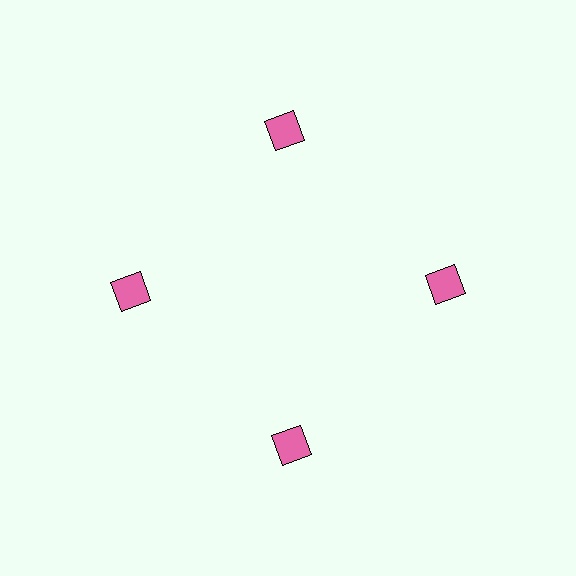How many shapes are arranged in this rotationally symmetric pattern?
There are 4 shapes, arranged in 4 groups of 1.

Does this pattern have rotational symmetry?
Yes, this pattern has 4-fold rotational symmetry. It looks the same after rotating 90 degrees around the center.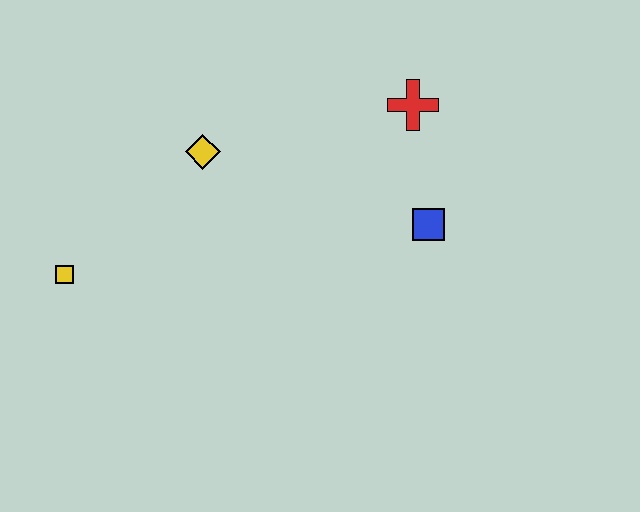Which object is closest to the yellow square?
The yellow diamond is closest to the yellow square.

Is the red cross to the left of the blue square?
Yes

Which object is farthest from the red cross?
The yellow square is farthest from the red cross.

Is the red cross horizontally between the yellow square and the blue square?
Yes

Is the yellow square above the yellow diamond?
No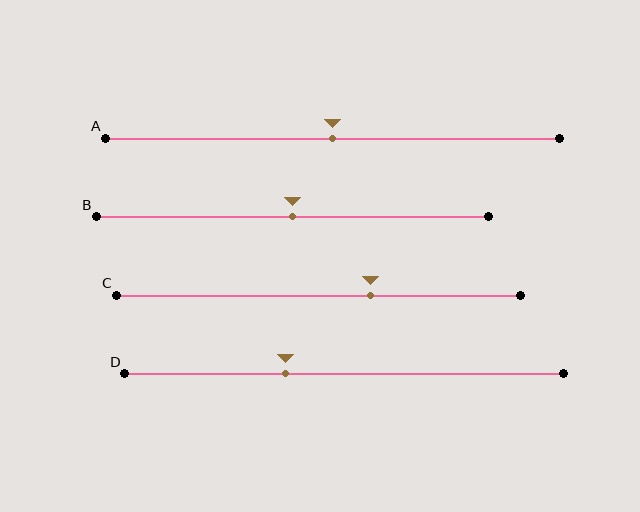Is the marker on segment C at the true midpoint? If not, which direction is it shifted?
No, the marker on segment C is shifted to the right by about 13% of the segment length.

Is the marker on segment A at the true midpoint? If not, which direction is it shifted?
Yes, the marker on segment A is at the true midpoint.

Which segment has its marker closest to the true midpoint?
Segment A has its marker closest to the true midpoint.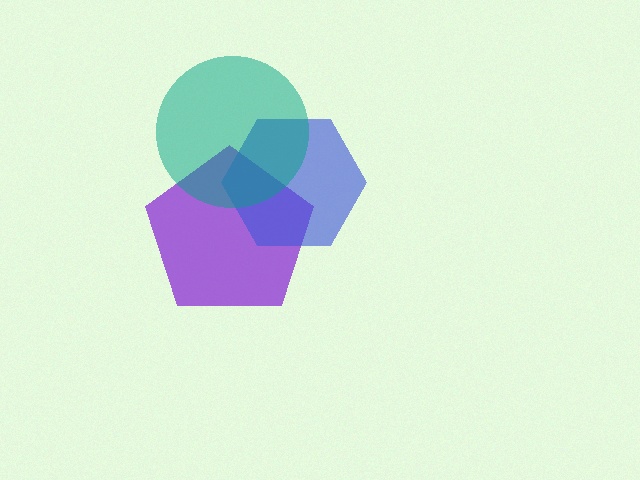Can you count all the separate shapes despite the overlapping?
Yes, there are 3 separate shapes.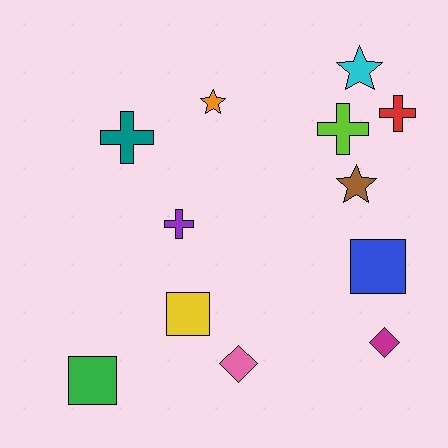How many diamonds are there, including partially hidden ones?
There are 2 diamonds.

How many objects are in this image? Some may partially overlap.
There are 12 objects.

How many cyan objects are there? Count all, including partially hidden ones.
There is 1 cyan object.